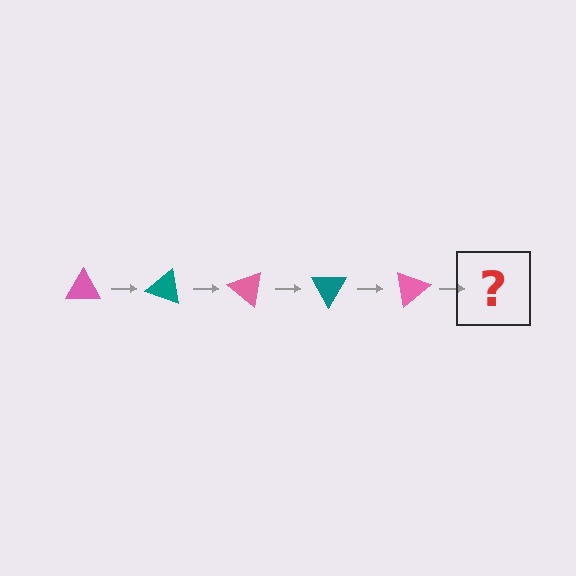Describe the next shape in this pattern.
It should be a teal triangle, rotated 100 degrees from the start.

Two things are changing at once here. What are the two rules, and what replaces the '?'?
The two rules are that it rotates 20 degrees each step and the color cycles through pink and teal. The '?' should be a teal triangle, rotated 100 degrees from the start.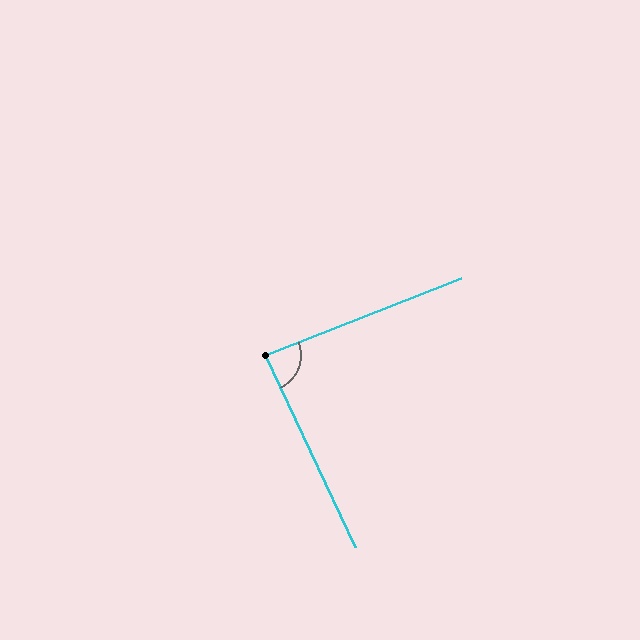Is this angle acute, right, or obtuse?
It is approximately a right angle.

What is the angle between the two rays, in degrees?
Approximately 86 degrees.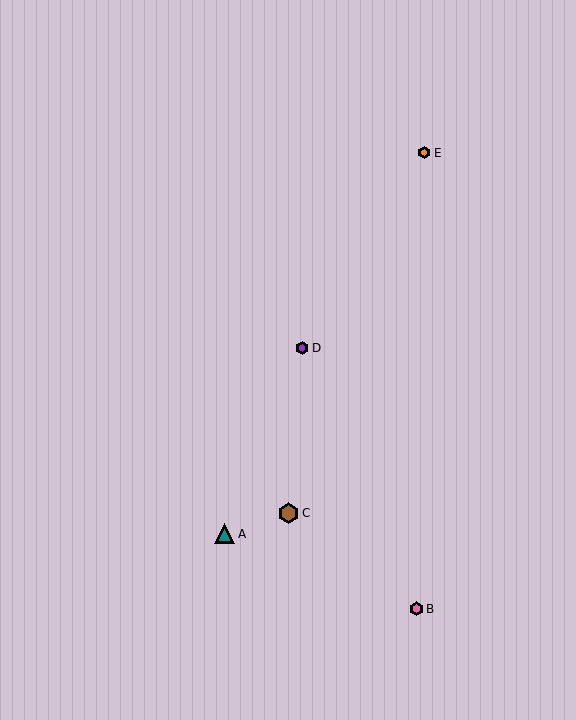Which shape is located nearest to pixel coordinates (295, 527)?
The brown hexagon (labeled C) at (288, 513) is nearest to that location.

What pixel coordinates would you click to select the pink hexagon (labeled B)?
Click at (416, 609) to select the pink hexagon B.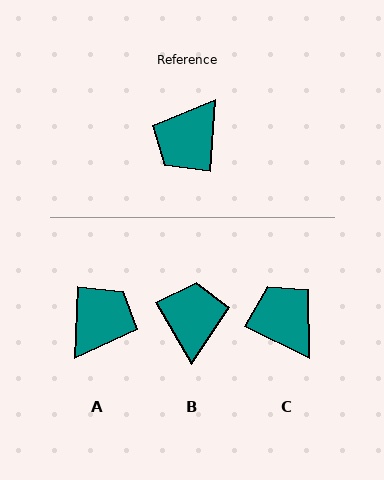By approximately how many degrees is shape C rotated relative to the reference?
Approximately 112 degrees clockwise.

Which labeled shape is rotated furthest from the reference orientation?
A, about 178 degrees away.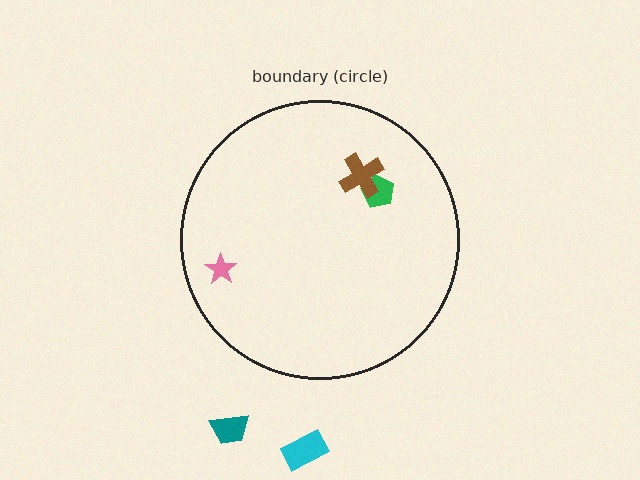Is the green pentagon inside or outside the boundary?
Inside.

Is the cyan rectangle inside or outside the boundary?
Outside.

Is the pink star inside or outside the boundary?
Inside.